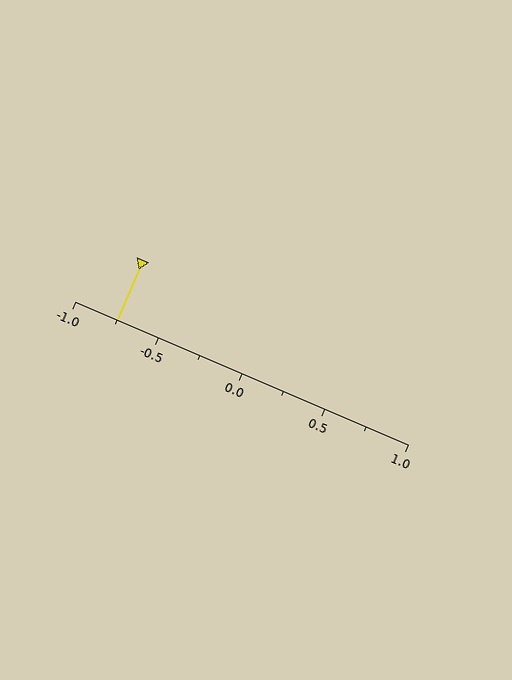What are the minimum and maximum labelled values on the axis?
The axis runs from -1.0 to 1.0.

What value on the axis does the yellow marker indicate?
The marker indicates approximately -0.75.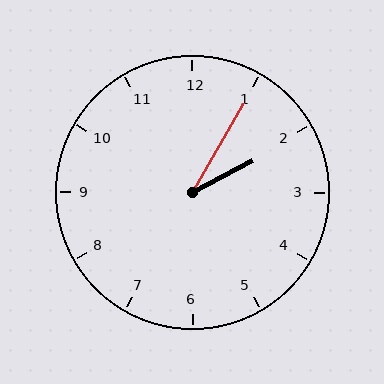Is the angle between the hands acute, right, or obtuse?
It is acute.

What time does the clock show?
2:05.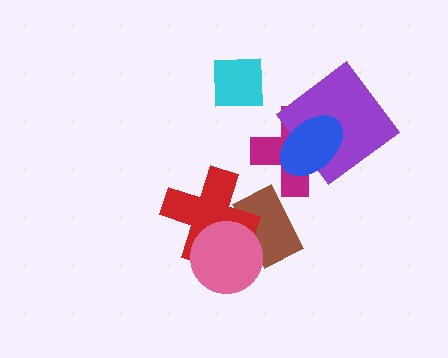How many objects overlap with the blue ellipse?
2 objects overlap with the blue ellipse.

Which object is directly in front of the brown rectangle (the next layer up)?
The red cross is directly in front of the brown rectangle.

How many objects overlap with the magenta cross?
2 objects overlap with the magenta cross.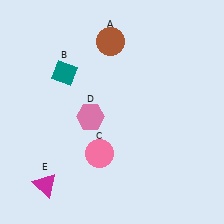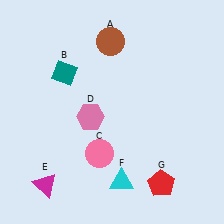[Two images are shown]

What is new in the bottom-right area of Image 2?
A red pentagon (G) was added in the bottom-right area of Image 2.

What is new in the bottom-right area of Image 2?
A cyan triangle (F) was added in the bottom-right area of Image 2.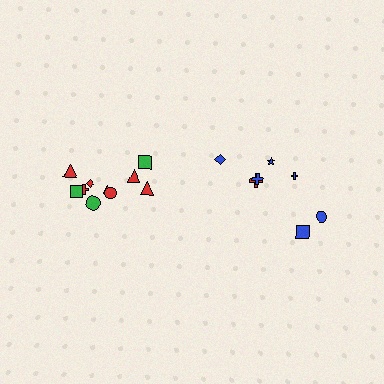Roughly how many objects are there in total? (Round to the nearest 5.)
Roughly 15 objects in total.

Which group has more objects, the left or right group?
The left group.